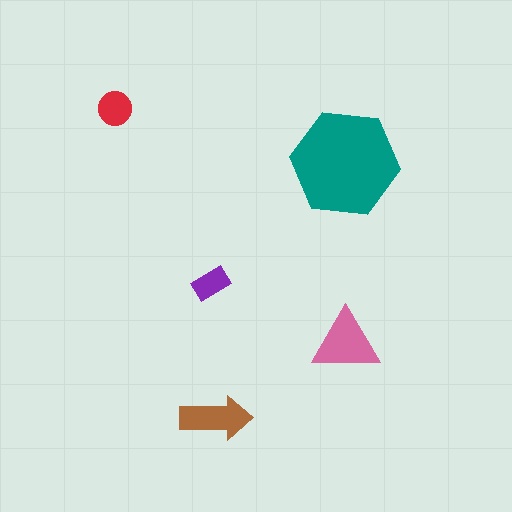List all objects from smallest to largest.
The purple rectangle, the red circle, the brown arrow, the pink triangle, the teal hexagon.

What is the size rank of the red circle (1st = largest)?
4th.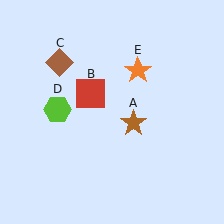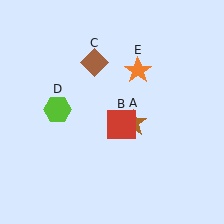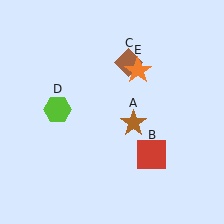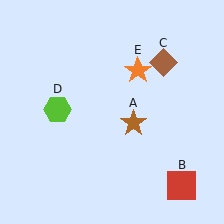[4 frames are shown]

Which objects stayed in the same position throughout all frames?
Brown star (object A) and lime hexagon (object D) and orange star (object E) remained stationary.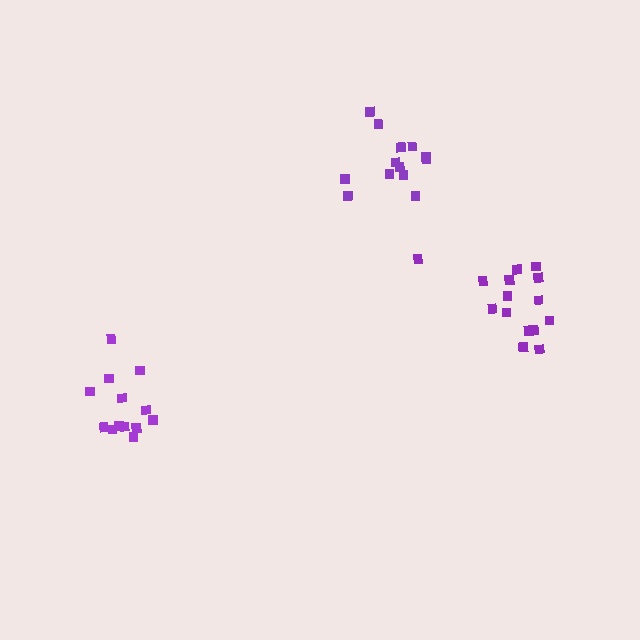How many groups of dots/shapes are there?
There are 3 groups.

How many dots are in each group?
Group 1: 15 dots, Group 2: 13 dots, Group 3: 13 dots (41 total).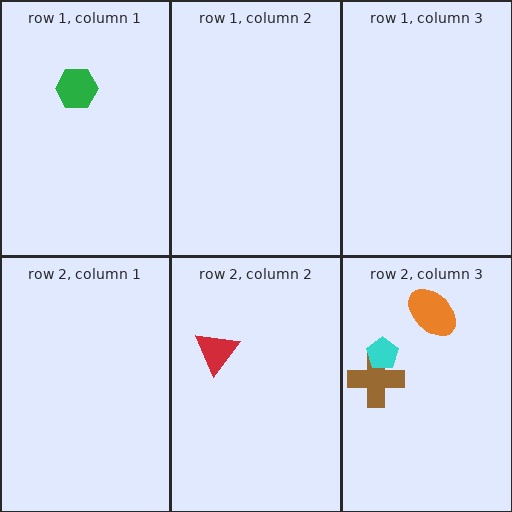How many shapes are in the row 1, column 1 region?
1.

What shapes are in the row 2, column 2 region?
The red triangle.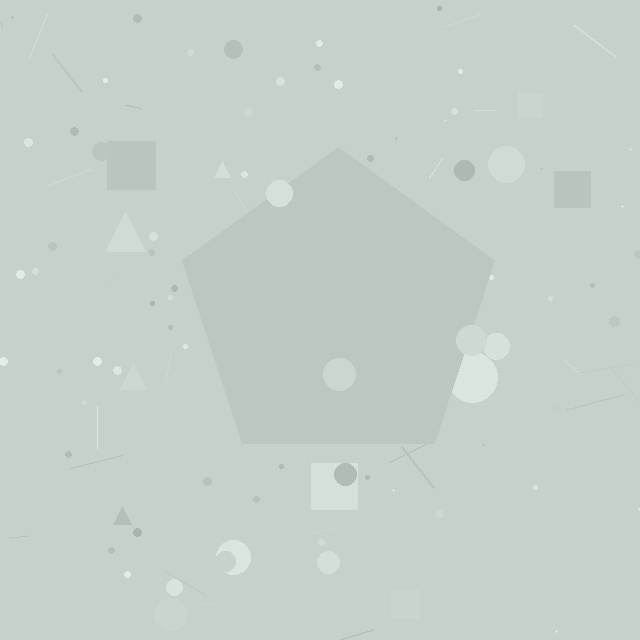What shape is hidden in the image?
A pentagon is hidden in the image.